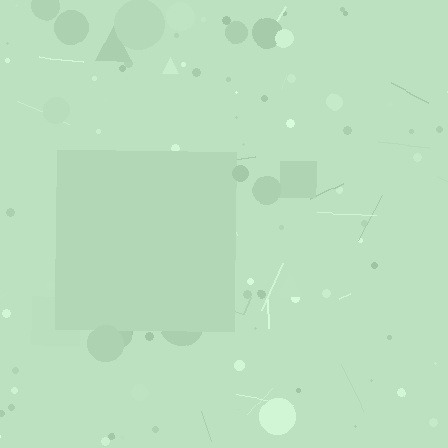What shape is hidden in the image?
A square is hidden in the image.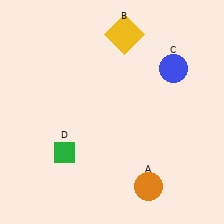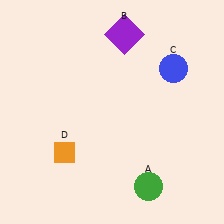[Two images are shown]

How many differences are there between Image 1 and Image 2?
There are 3 differences between the two images.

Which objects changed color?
A changed from orange to green. B changed from yellow to purple. D changed from green to orange.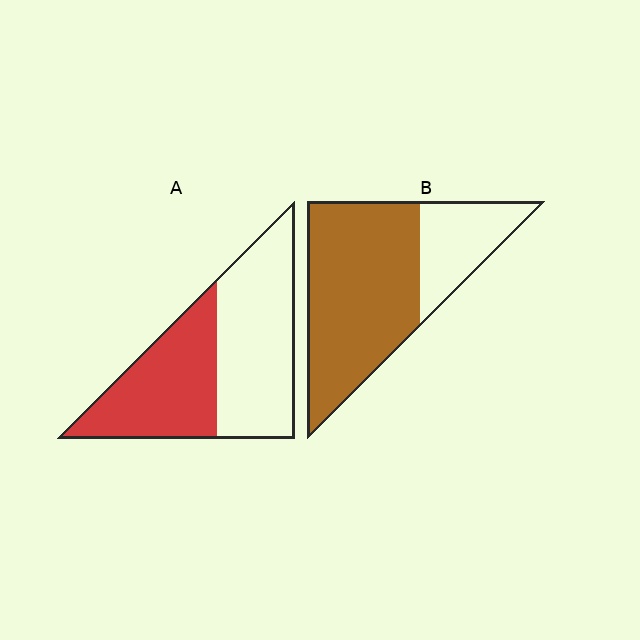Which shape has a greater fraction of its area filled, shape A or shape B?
Shape B.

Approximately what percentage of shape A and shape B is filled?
A is approximately 45% and B is approximately 70%.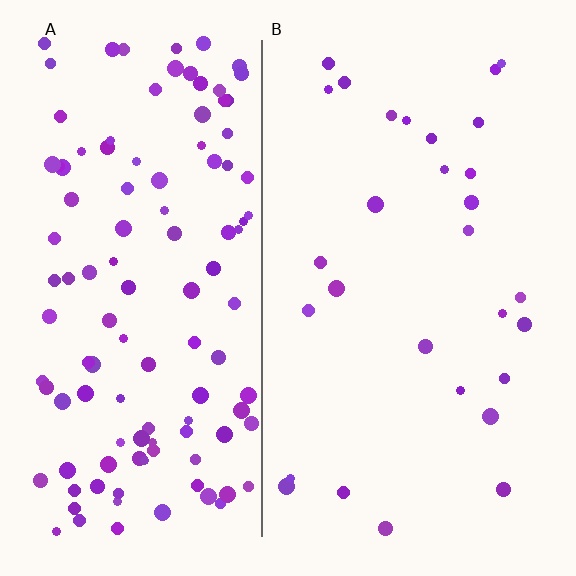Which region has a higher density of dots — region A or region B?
A (the left).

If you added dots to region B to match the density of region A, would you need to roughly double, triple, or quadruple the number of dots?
Approximately quadruple.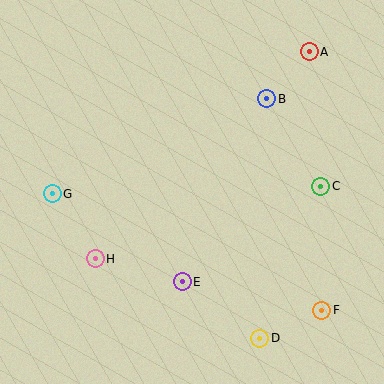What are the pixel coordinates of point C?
Point C is at (321, 186).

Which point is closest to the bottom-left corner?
Point H is closest to the bottom-left corner.